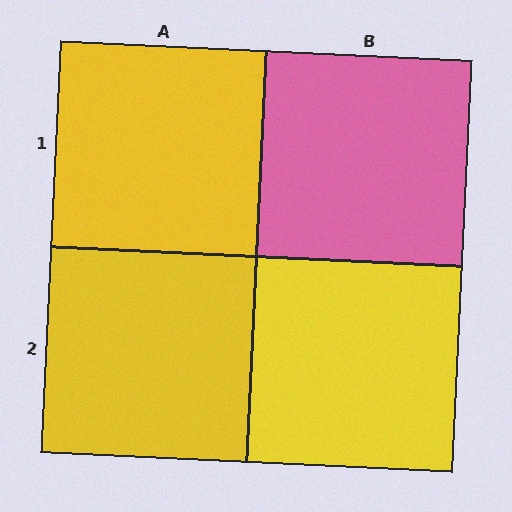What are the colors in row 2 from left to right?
Yellow, yellow.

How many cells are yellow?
3 cells are yellow.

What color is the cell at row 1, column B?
Pink.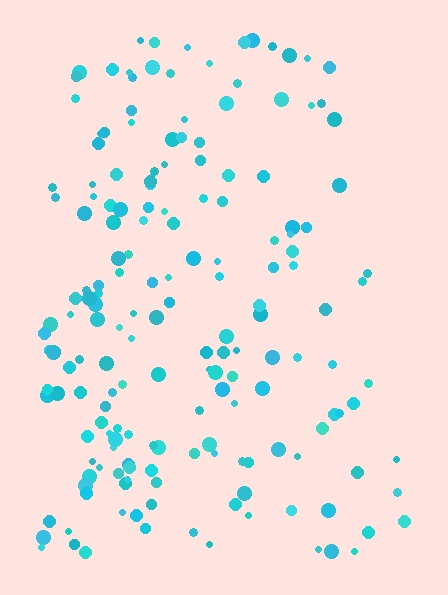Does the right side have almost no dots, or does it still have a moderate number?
Still a moderate number, just noticeably fewer than the left.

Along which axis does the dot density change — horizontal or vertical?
Horizontal.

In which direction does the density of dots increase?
From right to left, with the left side densest.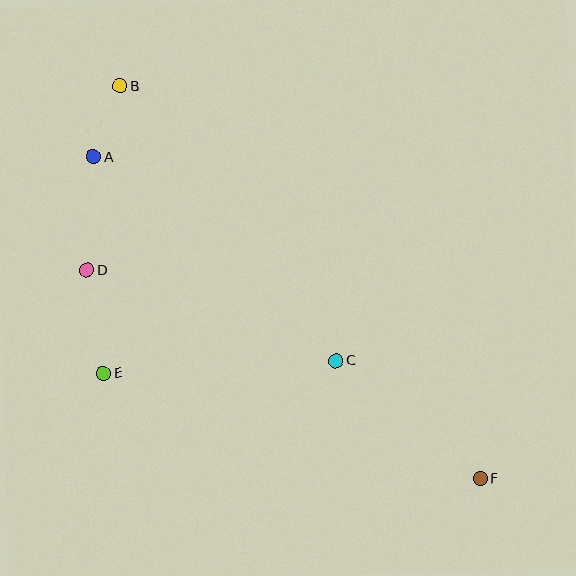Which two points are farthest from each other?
Points B and F are farthest from each other.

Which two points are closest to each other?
Points A and B are closest to each other.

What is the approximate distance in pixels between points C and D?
The distance between C and D is approximately 265 pixels.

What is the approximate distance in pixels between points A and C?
The distance between A and C is approximately 317 pixels.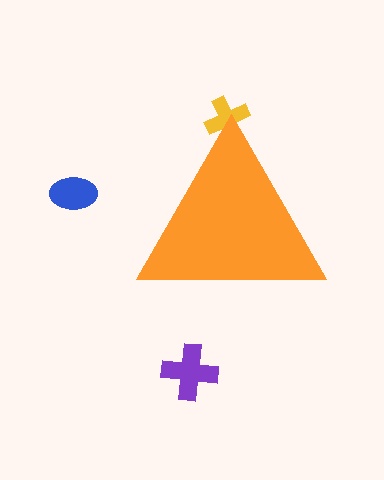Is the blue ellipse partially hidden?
No, the blue ellipse is fully visible.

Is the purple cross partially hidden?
No, the purple cross is fully visible.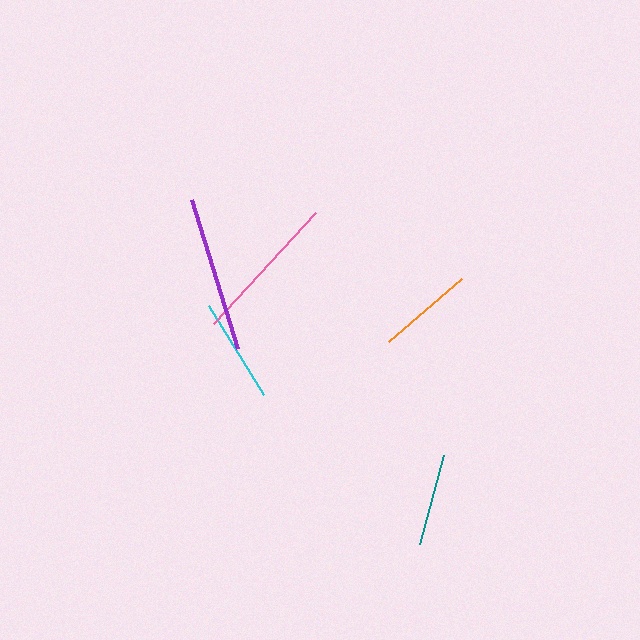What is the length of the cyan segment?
The cyan segment is approximately 105 pixels long.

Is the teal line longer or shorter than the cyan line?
The cyan line is longer than the teal line.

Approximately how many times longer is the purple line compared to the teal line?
The purple line is approximately 1.7 times the length of the teal line.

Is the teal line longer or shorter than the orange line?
The orange line is longer than the teal line.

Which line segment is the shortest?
The teal line is the shortest at approximately 92 pixels.